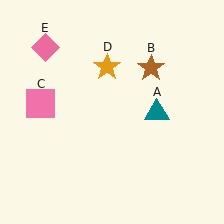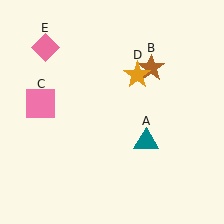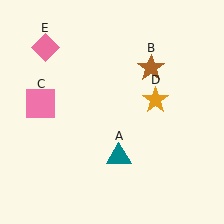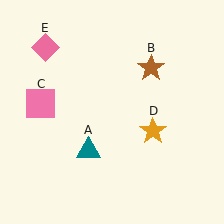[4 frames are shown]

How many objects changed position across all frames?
2 objects changed position: teal triangle (object A), orange star (object D).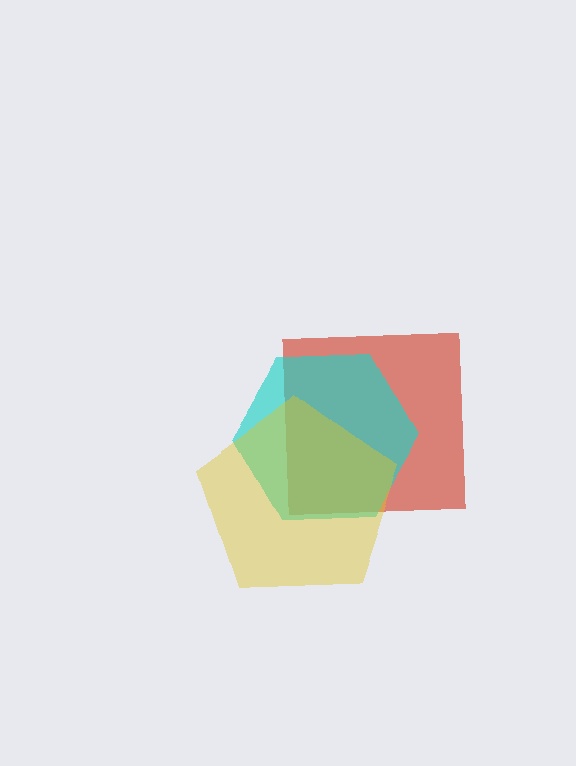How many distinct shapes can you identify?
There are 3 distinct shapes: a red square, a cyan hexagon, a yellow pentagon.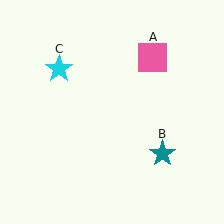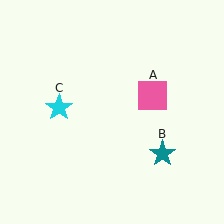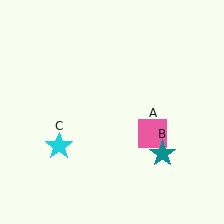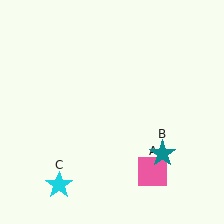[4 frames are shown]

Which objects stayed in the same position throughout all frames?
Teal star (object B) remained stationary.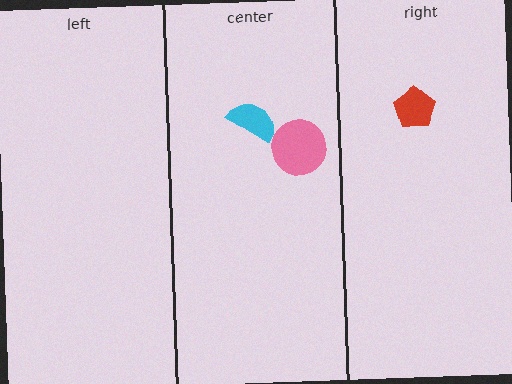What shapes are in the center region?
The pink circle, the cyan semicircle.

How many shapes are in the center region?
2.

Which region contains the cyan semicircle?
The center region.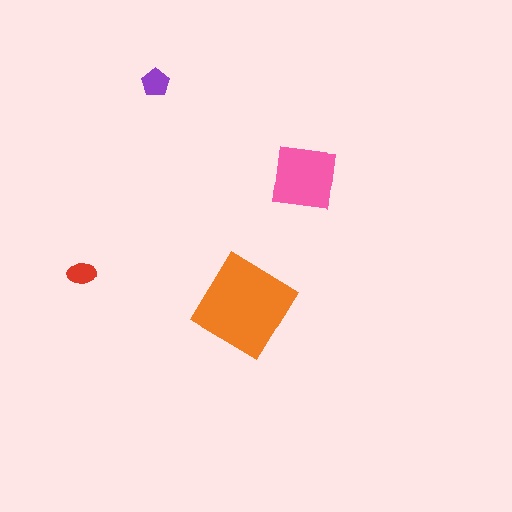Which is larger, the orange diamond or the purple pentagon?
The orange diamond.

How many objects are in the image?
There are 4 objects in the image.